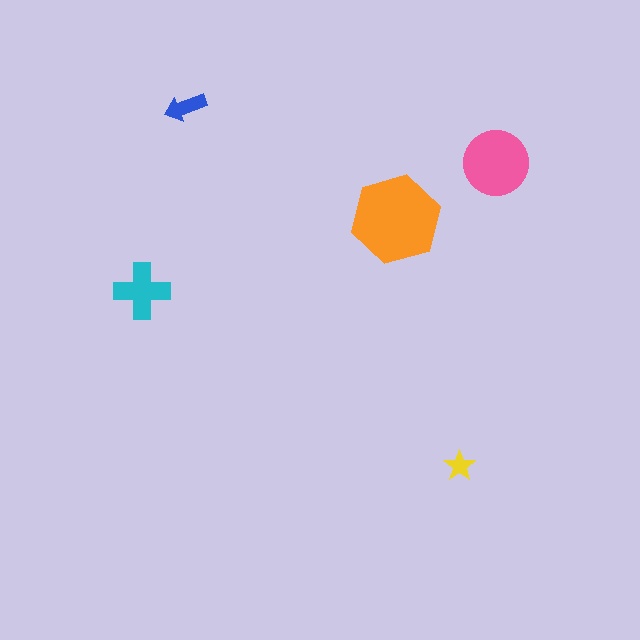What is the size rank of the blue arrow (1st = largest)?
4th.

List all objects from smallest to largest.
The yellow star, the blue arrow, the cyan cross, the pink circle, the orange hexagon.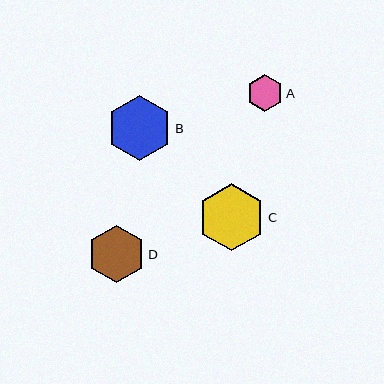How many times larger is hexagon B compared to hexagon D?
Hexagon B is approximately 1.1 times the size of hexagon D.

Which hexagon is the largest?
Hexagon C is the largest with a size of approximately 67 pixels.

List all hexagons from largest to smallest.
From largest to smallest: C, B, D, A.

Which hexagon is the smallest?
Hexagon A is the smallest with a size of approximately 36 pixels.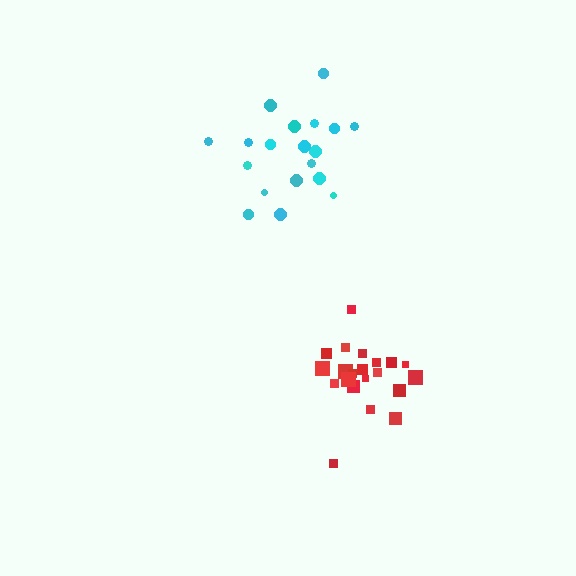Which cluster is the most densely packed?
Red.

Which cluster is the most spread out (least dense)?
Cyan.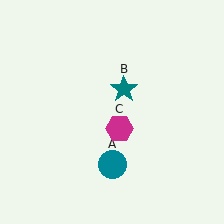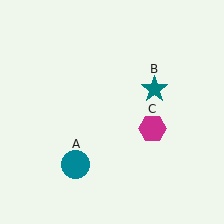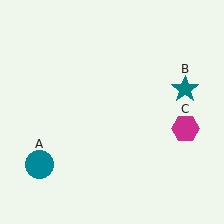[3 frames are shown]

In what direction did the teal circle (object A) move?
The teal circle (object A) moved left.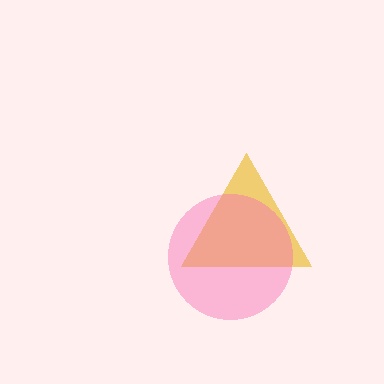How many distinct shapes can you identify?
There are 2 distinct shapes: a yellow triangle, a pink circle.